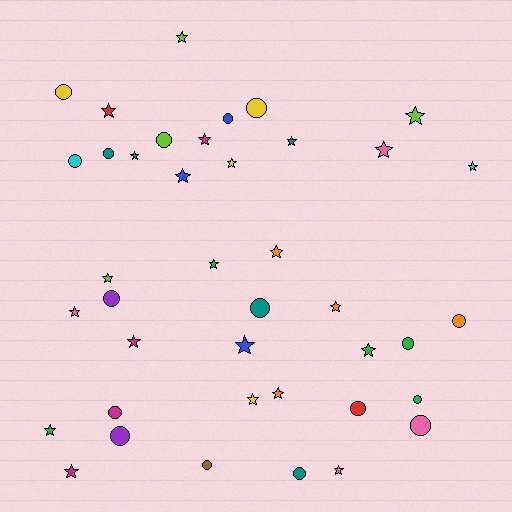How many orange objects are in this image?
There are 4 orange objects.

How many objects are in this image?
There are 40 objects.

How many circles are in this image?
There are 17 circles.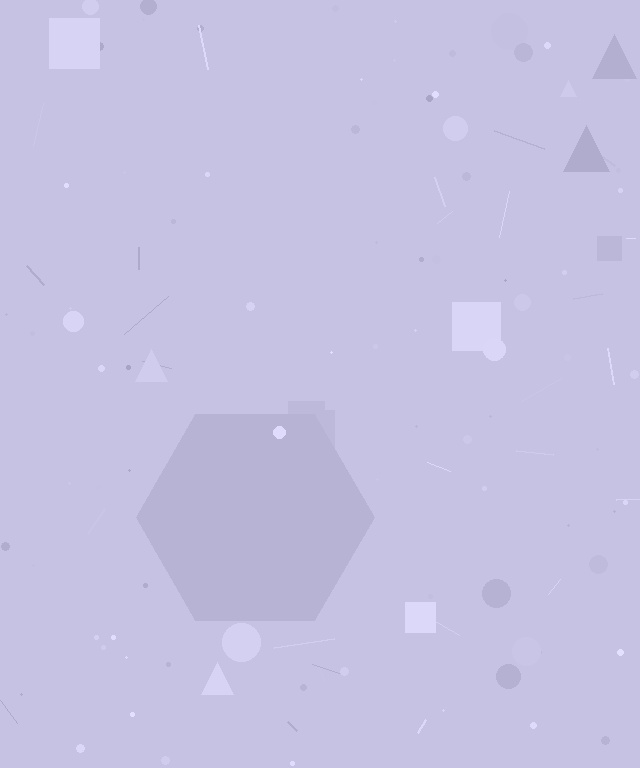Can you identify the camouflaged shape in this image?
The camouflaged shape is a hexagon.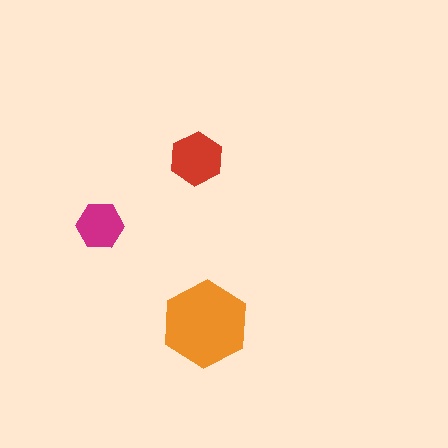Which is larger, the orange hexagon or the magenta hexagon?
The orange one.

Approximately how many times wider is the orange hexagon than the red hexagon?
About 1.5 times wider.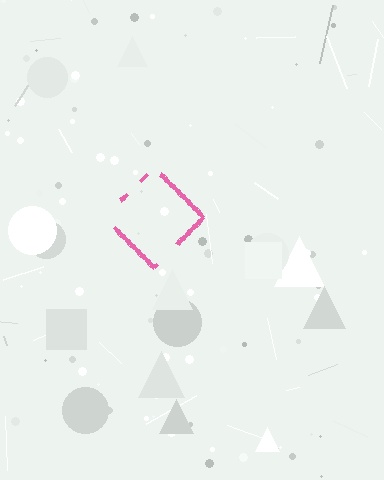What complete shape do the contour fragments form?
The contour fragments form a diamond.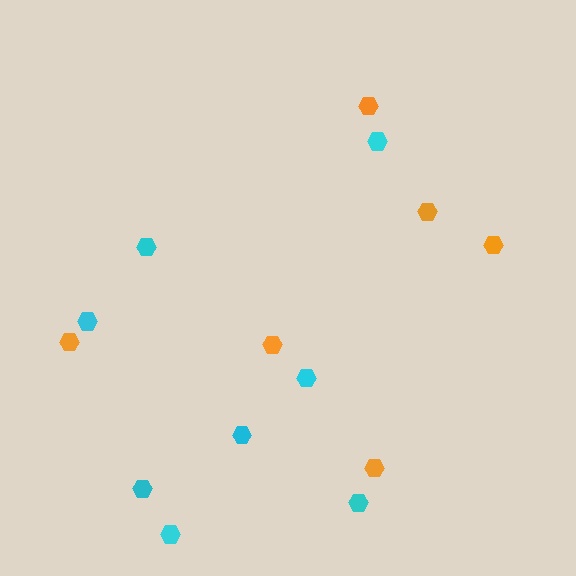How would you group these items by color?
There are 2 groups: one group of orange hexagons (6) and one group of cyan hexagons (8).